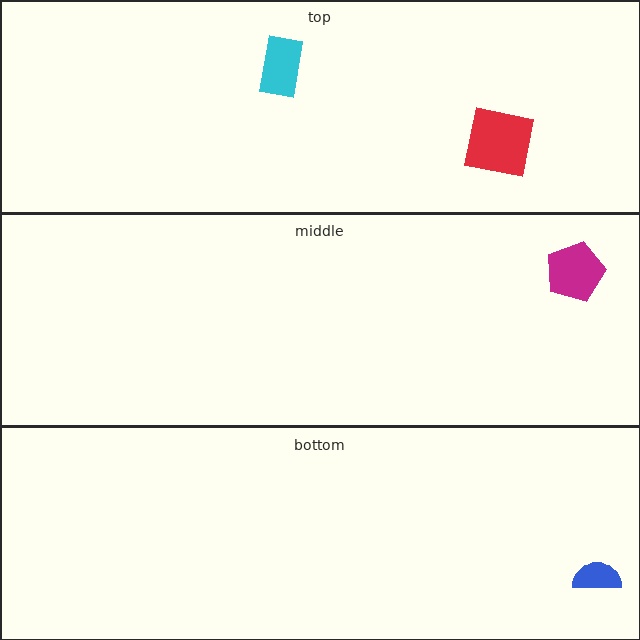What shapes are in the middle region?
The magenta pentagon.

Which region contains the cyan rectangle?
The top region.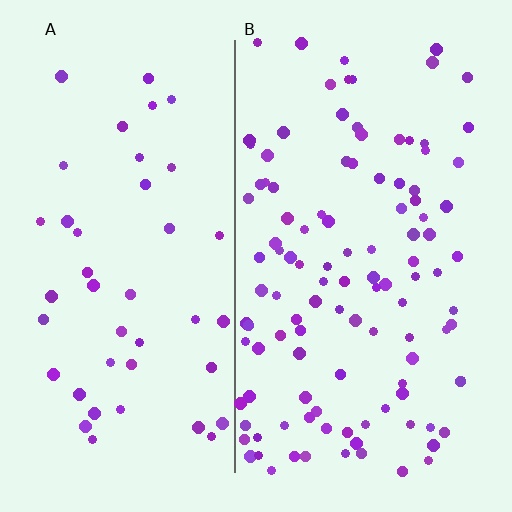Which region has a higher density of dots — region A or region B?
B (the right).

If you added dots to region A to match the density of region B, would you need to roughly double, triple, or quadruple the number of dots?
Approximately triple.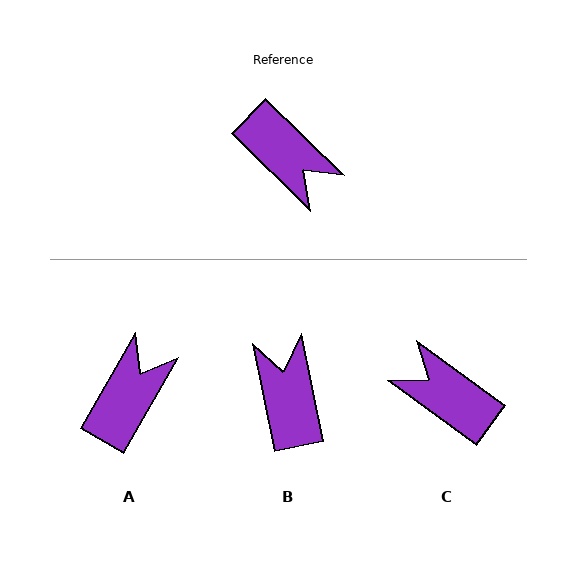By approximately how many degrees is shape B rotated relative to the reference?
Approximately 146 degrees counter-clockwise.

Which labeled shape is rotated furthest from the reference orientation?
C, about 172 degrees away.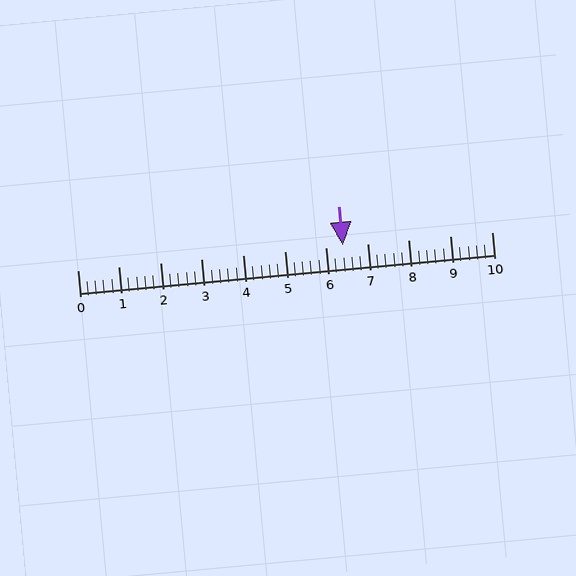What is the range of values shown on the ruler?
The ruler shows values from 0 to 10.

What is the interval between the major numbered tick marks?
The major tick marks are spaced 1 units apart.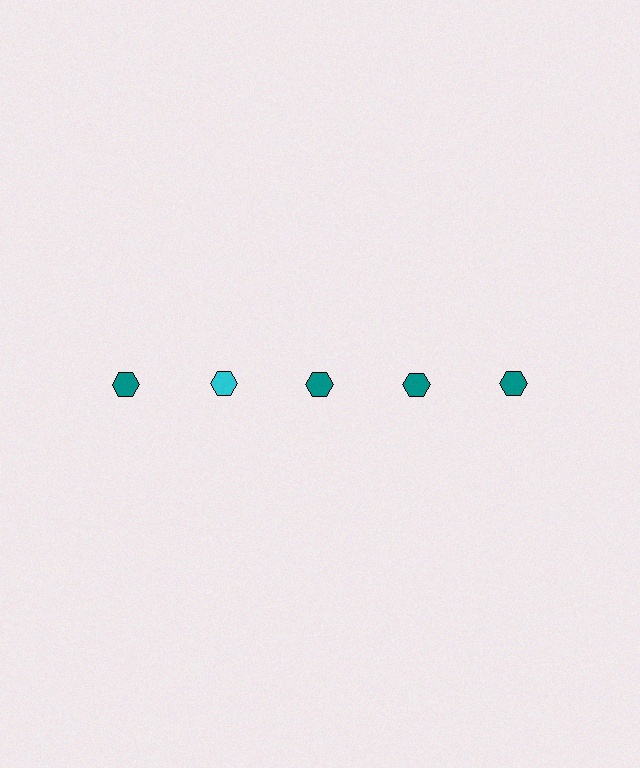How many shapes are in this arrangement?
There are 5 shapes arranged in a grid pattern.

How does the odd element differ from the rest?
It has a different color: cyan instead of teal.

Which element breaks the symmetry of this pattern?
The cyan hexagon in the top row, second from left column breaks the symmetry. All other shapes are teal hexagons.